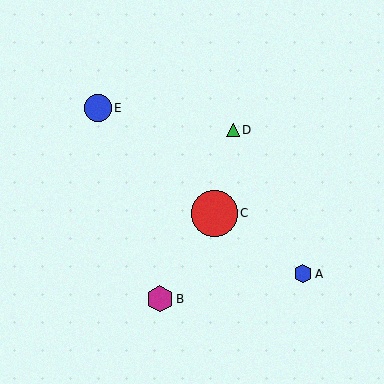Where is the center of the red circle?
The center of the red circle is at (215, 213).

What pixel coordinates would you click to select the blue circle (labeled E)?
Click at (98, 108) to select the blue circle E.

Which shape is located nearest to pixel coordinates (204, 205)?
The red circle (labeled C) at (215, 213) is nearest to that location.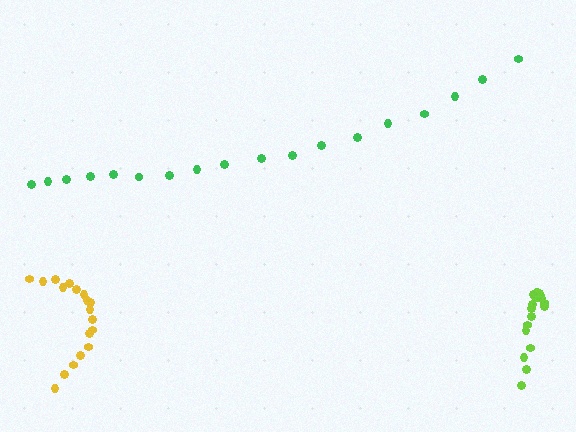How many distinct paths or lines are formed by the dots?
There are 3 distinct paths.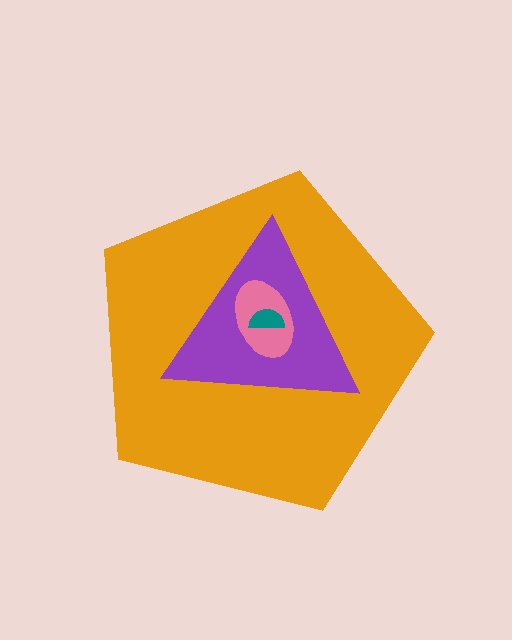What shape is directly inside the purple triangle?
The pink ellipse.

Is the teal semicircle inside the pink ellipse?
Yes.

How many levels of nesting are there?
4.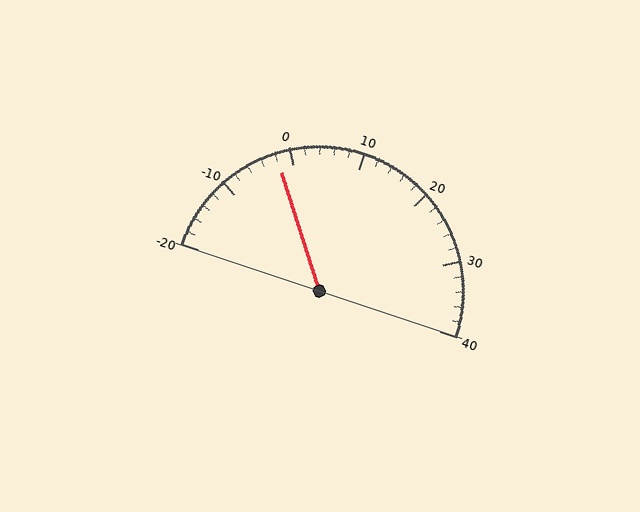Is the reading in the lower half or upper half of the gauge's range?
The reading is in the lower half of the range (-20 to 40).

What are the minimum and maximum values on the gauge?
The gauge ranges from -20 to 40.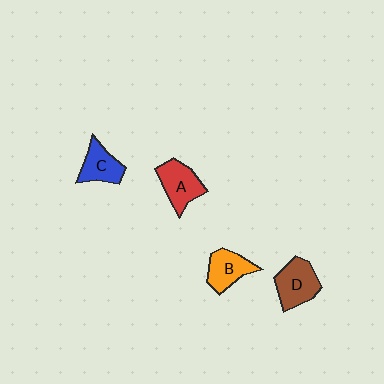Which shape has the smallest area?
Shape C (blue).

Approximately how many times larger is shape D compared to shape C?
Approximately 1.3 times.